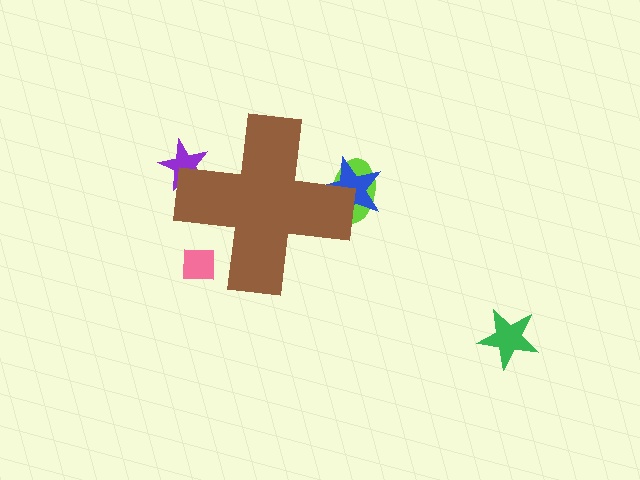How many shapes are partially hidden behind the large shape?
4 shapes are partially hidden.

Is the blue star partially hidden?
Yes, the blue star is partially hidden behind the brown cross.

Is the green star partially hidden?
No, the green star is fully visible.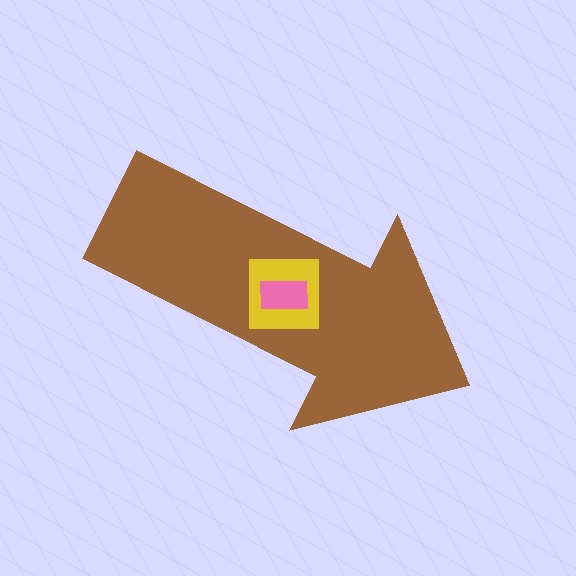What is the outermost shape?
The brown arrow.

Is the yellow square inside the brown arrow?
Yes.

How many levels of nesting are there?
3.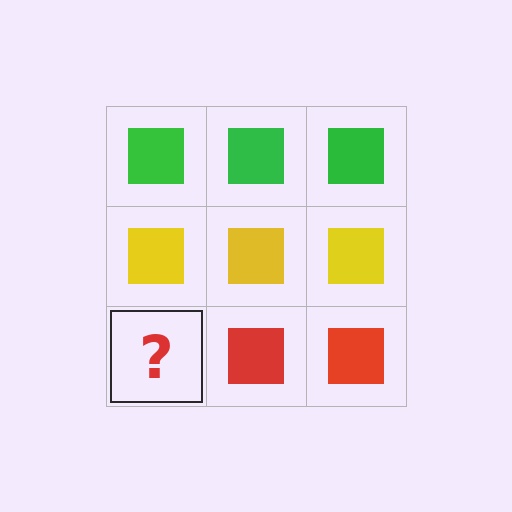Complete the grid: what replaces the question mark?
The question mark should be replaced with a red square.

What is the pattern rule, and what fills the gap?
The rule is that each row has a consistent color. The gap should be filled with a red square.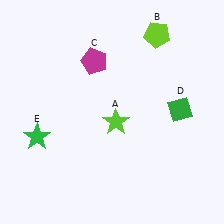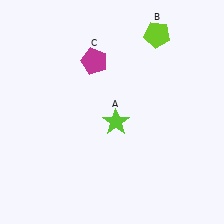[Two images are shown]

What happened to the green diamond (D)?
The green diamond (D) was removed in Image 2. It was in the top-right area of Image 1.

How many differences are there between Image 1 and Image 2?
There are 2 differences between the two images.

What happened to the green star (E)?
The green star (E) was removed in Image 2. It was in the bottom-left area of Image 1.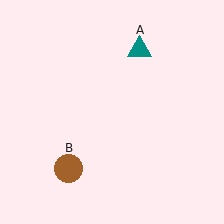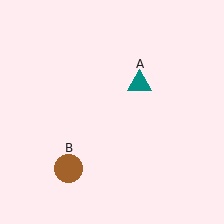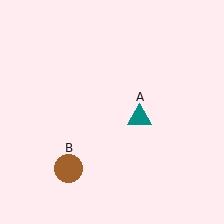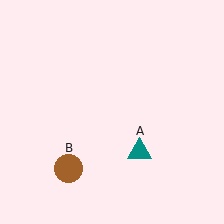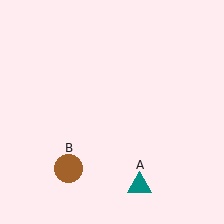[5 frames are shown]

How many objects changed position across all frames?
1 object changed position: teal triangle (object A).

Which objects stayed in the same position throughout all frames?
Brown circle (object B) remained stationary.